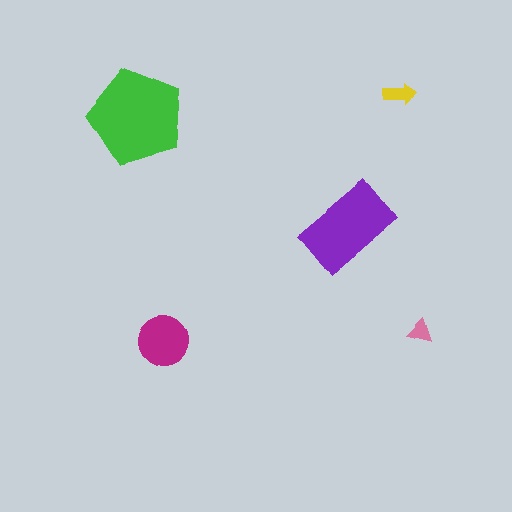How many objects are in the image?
There are 5 objects in the image.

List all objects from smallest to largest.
The pink triangle, the yellow arrow, the magenta circle, the purple rectangle, the green pentagon.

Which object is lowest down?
The pink triangle is bottommost.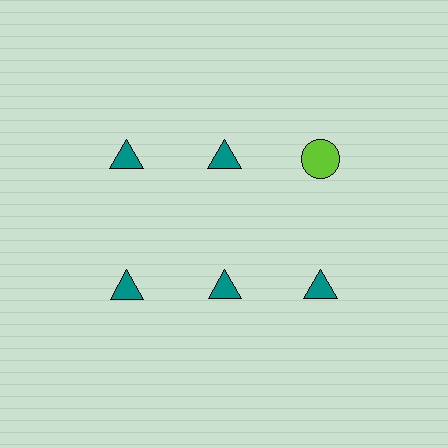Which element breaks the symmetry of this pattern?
The lime circle in the top row, center column breaks the symmetry. All other shapes are teal triangles.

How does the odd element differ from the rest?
It differs in both color (lime instead of teal) and shape (circle instead of triangle).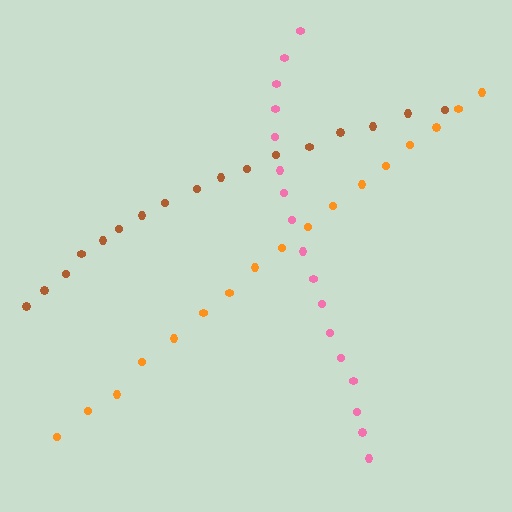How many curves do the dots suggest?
There are 3 distinct paths.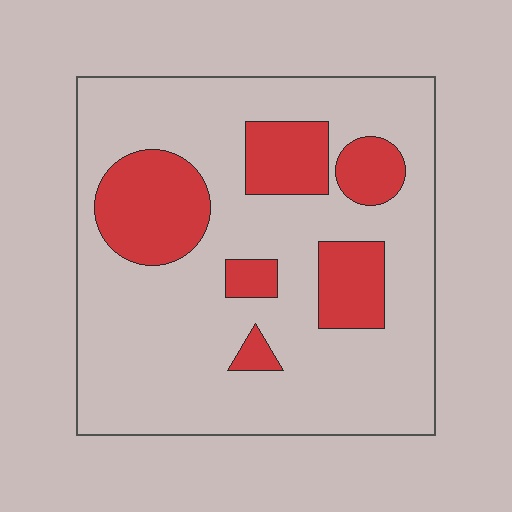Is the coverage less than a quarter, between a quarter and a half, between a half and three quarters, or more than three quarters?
Less than a quarter.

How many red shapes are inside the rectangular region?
6.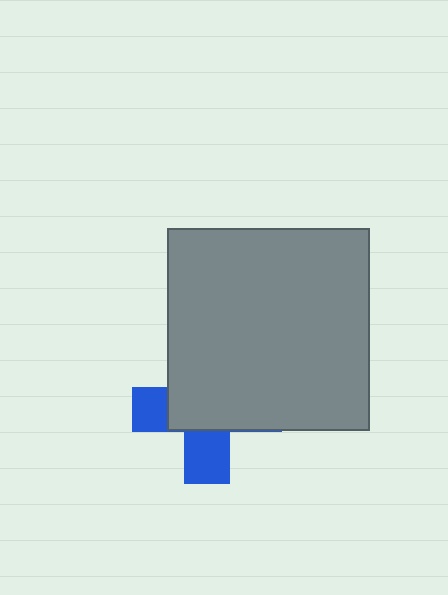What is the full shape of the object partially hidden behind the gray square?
The partially hidden object is a blue cross.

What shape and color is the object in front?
The object in front is a gray square.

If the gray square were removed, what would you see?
You would see the complete blue cross.